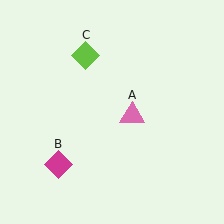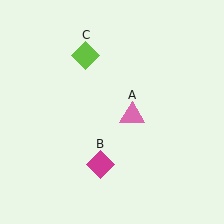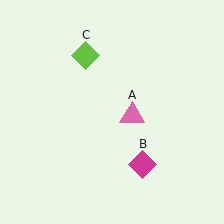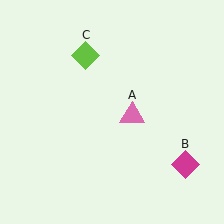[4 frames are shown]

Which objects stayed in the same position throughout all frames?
Pink triangle (object A) and lime diamond (object C) remained stationary.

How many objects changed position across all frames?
1 object changed position: magenta diamond (object B).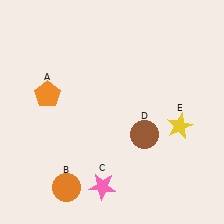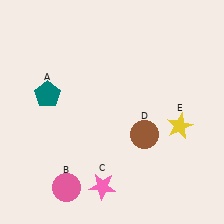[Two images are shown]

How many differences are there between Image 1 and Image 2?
There are 2 differences between the two images.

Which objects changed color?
A changed from orange to teal. B changed from orange to pink.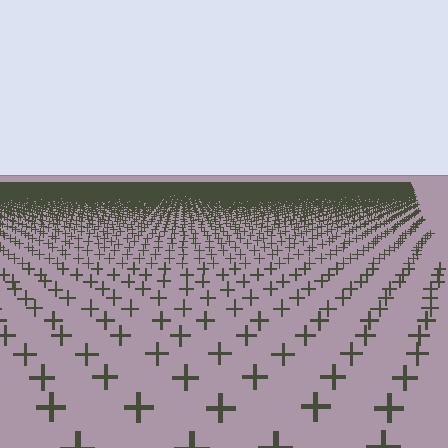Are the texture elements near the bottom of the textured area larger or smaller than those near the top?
Larger. Near the bottom, elements are closer to the viewer and appear at a bigger on-screen size.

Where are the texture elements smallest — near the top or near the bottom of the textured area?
Near the top.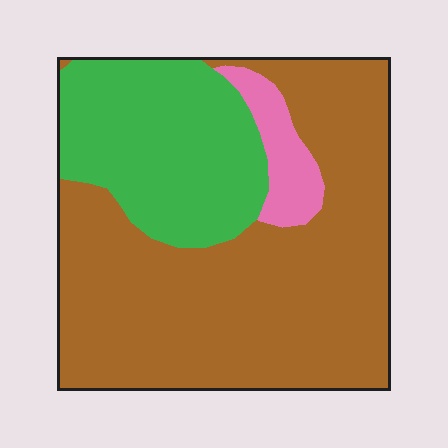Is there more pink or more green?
Green.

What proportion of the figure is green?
Green takes up about one quarter (1/4) of the figure.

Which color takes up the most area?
Brown, at roughly 65%.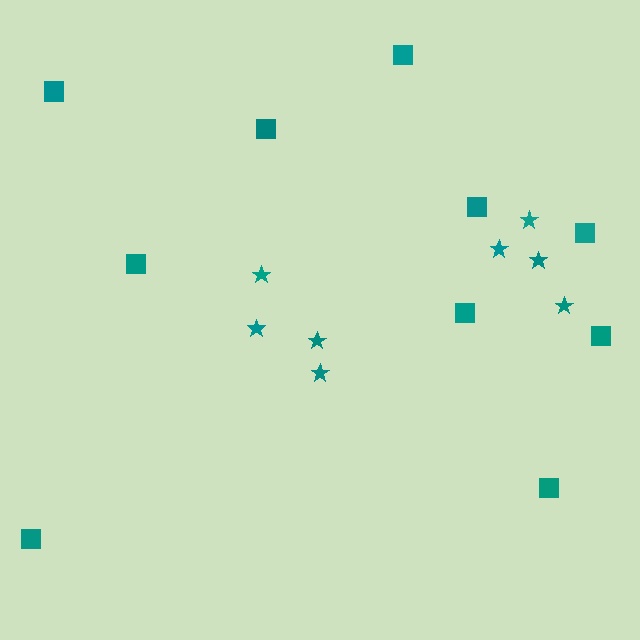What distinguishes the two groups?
There are 2 groups: one group of stars (8) and one group of squares (10).